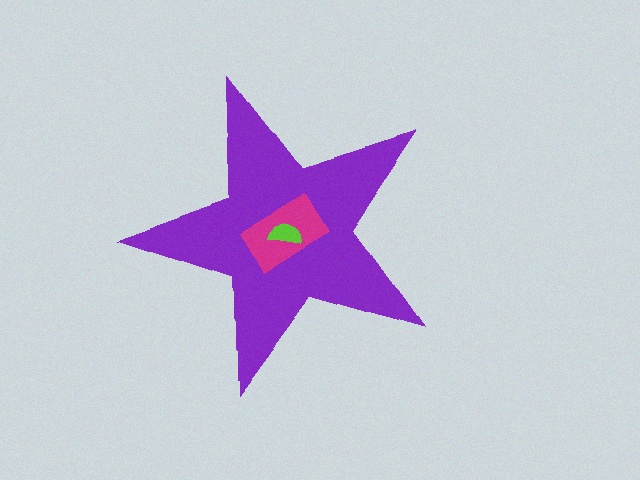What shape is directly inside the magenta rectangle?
The lime semicircle.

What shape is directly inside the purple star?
The magenta rectangle.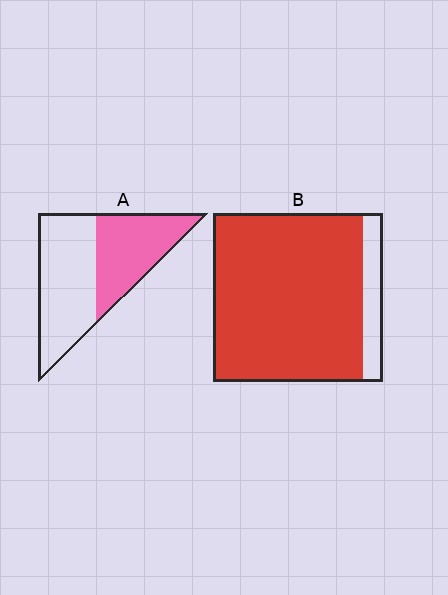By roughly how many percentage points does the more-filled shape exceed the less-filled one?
By roughly 45 percentage points (B over A).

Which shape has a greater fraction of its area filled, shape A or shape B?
Shape B.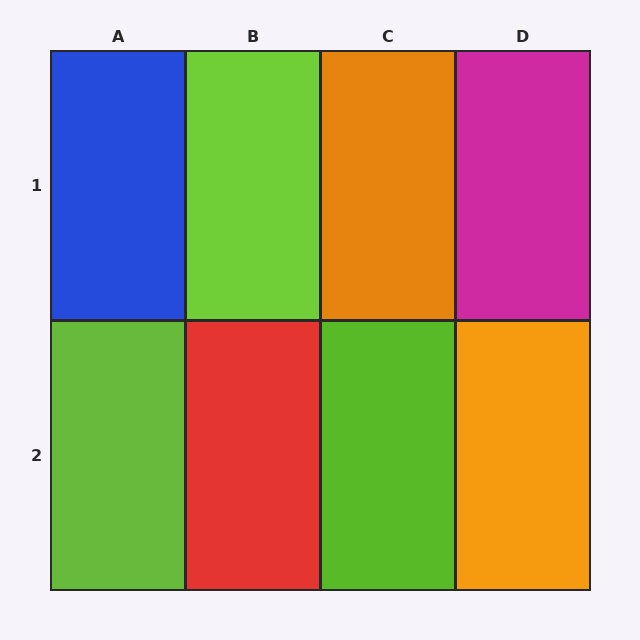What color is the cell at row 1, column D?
Magenta.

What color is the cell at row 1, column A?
Blue.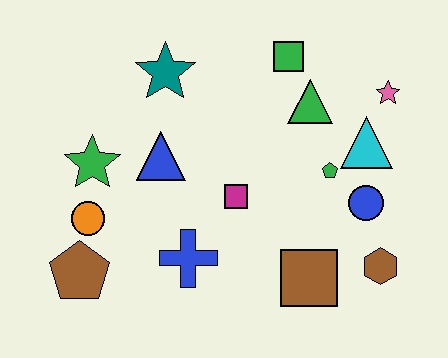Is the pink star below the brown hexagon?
No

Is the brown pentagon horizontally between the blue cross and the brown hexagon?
No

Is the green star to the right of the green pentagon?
No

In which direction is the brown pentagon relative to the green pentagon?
The brown pentagon is to the left of the green pentagon.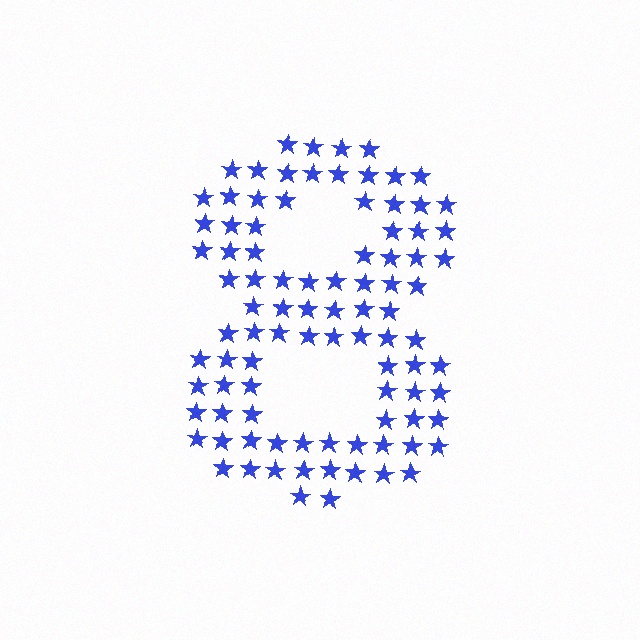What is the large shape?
The large shape is the digit 8.